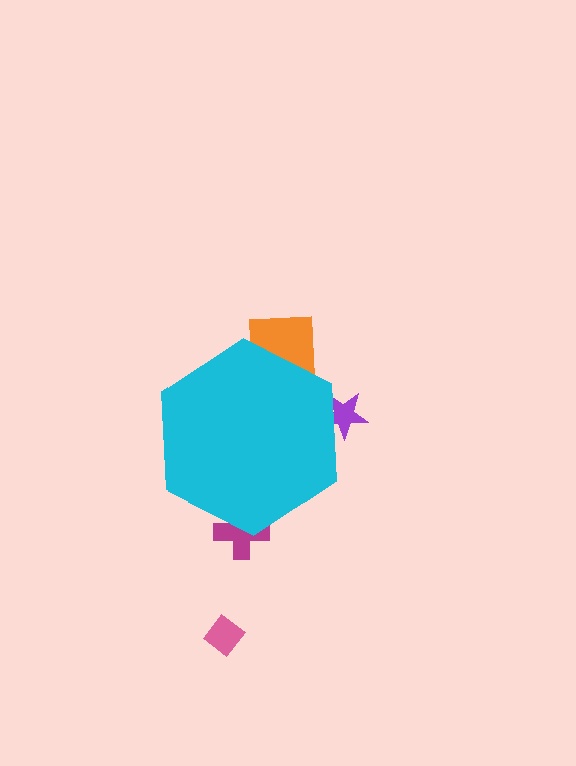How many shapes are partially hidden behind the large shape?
3 shapes are partially hidden.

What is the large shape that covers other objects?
A cyan hexagon.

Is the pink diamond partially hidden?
No, the pink diamond is fully visible.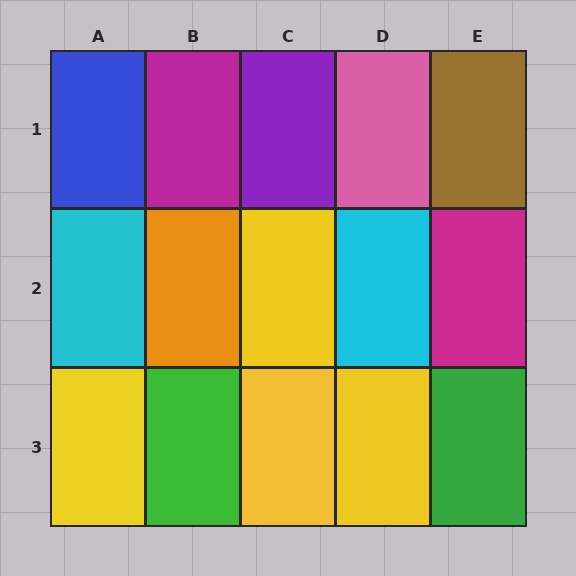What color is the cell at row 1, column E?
Brown.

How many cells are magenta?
2 cells are magenta.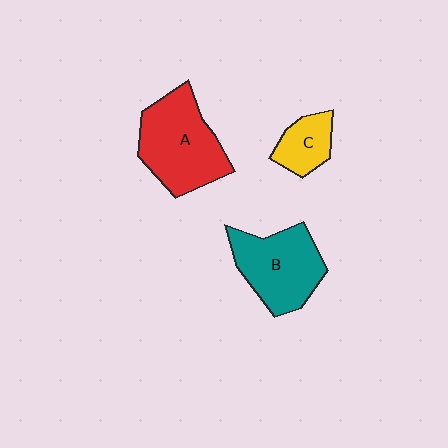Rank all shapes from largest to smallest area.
From largest to smallest: A (red), B (teal), C (yellow).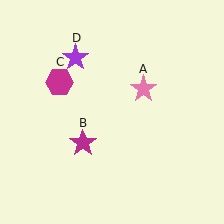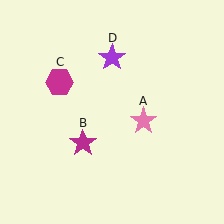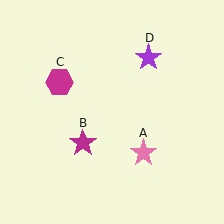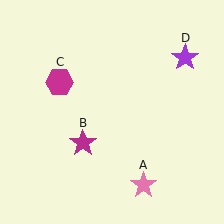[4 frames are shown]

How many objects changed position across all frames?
2 objects changed position: pink star (object A), purple star (object D).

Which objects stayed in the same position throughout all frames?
Magenta star (object B) and magenta hexagon (object C) remained stationary.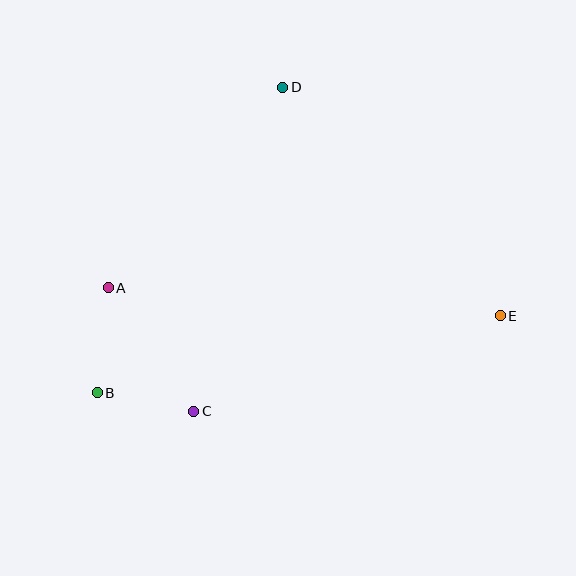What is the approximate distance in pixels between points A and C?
The distance between A and C is approximately 150 pixels.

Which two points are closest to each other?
Points B and C are closest to each other.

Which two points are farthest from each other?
Points B and E are farthest from each other.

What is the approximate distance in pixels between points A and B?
The distance between A and B is approximately 105 pixels.